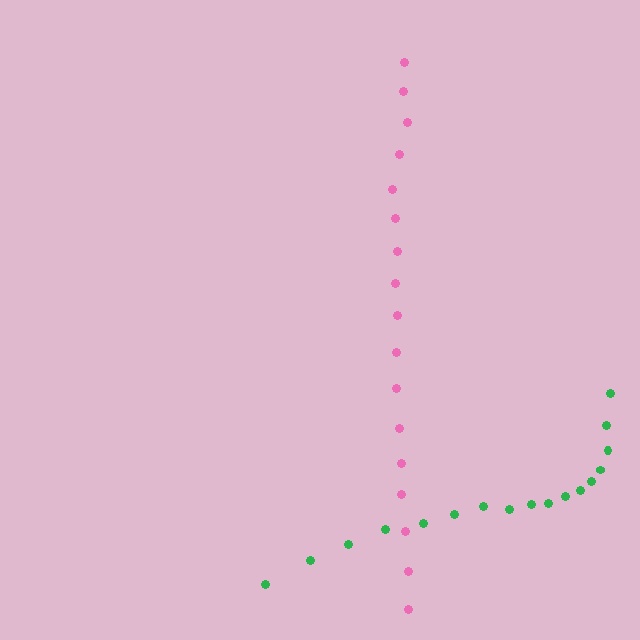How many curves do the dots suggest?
There are 2 distinct paths.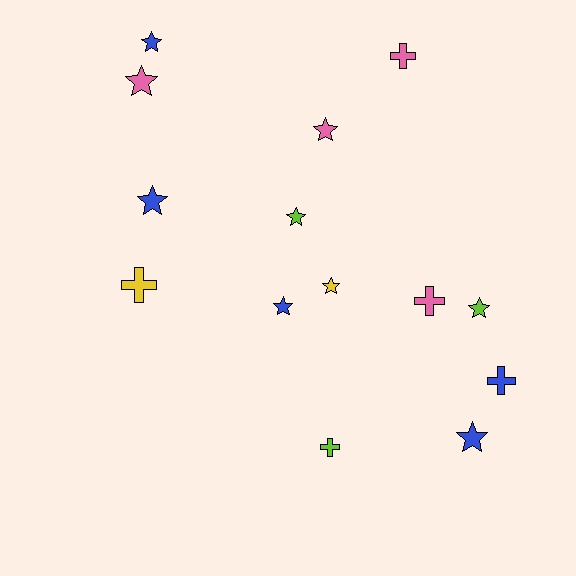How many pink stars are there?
There are 2 pink stars.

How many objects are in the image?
There are 14 objects.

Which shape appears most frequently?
Star, with 9 objects.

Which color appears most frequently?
Blue, with 5 objects.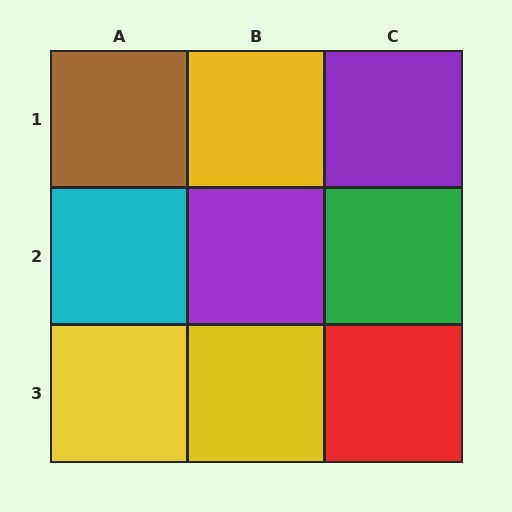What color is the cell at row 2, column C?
Green.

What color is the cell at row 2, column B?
Purple.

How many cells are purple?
2 cells are purple.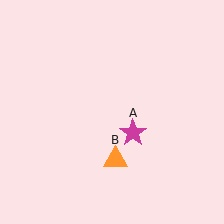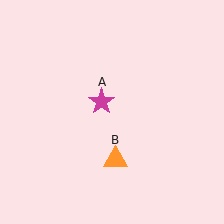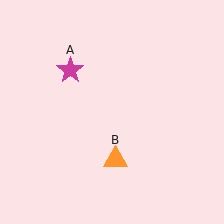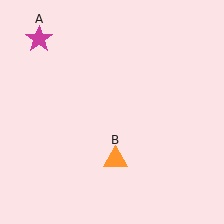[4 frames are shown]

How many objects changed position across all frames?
1 object changed position: magenta star (object A).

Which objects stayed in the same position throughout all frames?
Orange triangle (object B) remained stationary.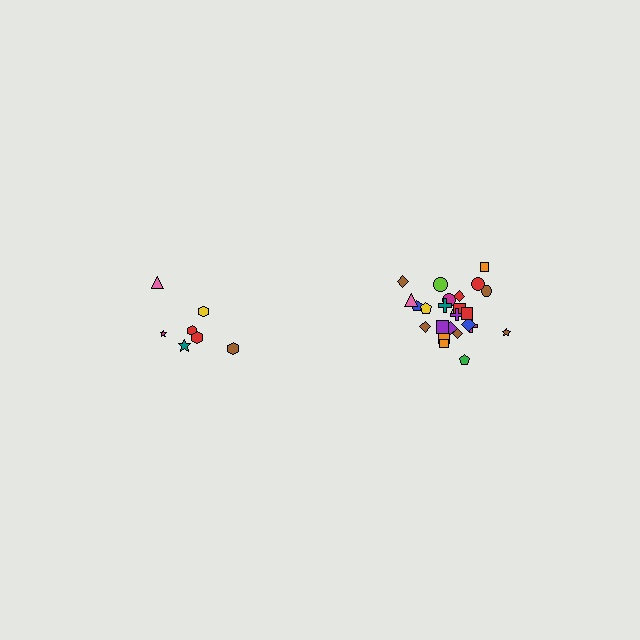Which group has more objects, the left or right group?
The right group.